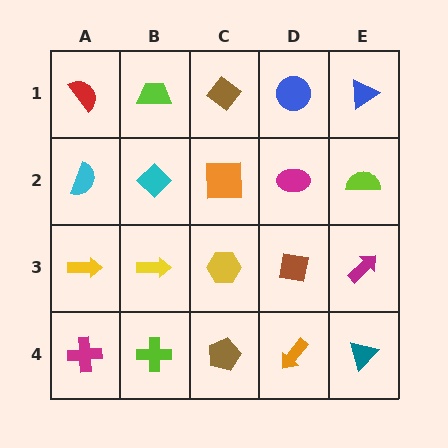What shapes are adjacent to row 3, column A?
A cyan semicircle (row 2, column A), a magenta cross (row 4, column A), a yellow arrow (row 3, column B).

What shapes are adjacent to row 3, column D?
A magenta ellipse (row 2, column D), an orange arrow (row 4, column D), a yellow hexagon (row 3, column C), a magenta arrow (row 3, column E).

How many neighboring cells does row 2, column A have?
3.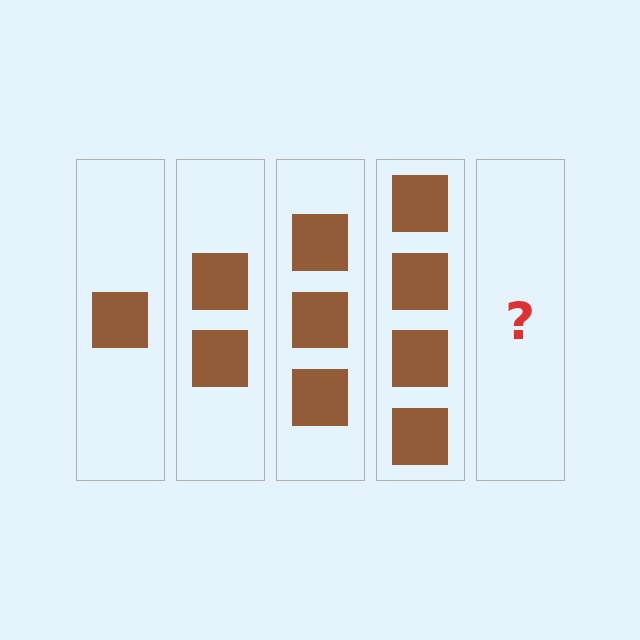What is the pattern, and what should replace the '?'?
The pattern is that each step adds one more square. The '?' should be 5 squares.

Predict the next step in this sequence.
The next step is 5 squares.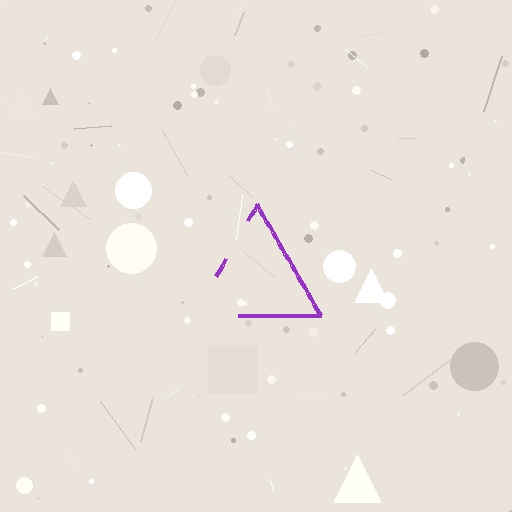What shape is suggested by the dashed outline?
The dashed outline suggests a triangle.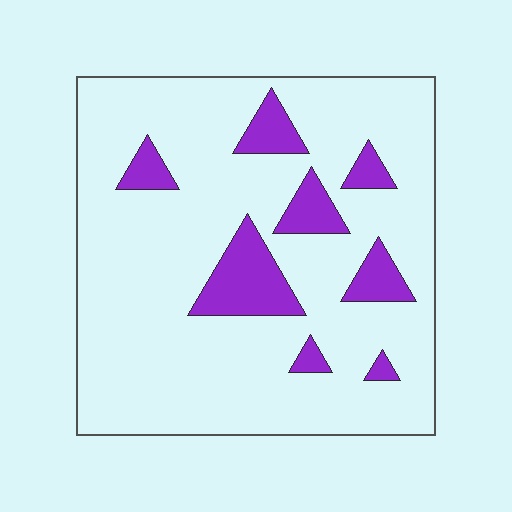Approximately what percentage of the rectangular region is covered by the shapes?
Approximately 15%.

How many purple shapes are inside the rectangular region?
8.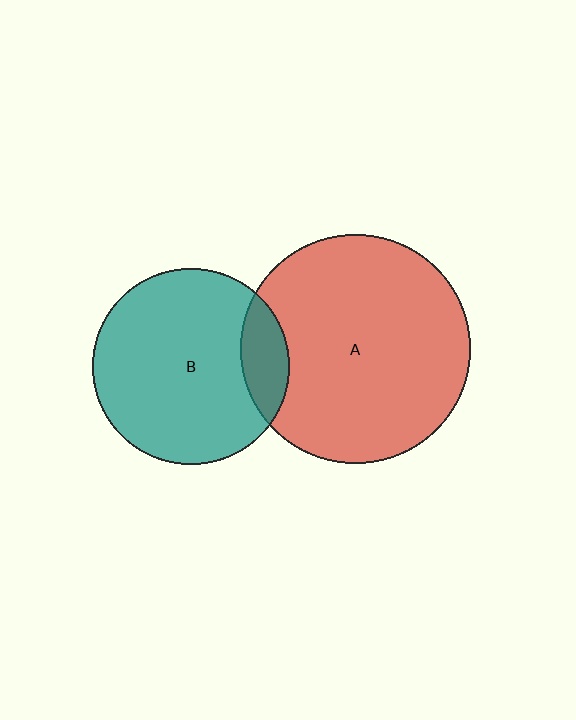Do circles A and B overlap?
Yes.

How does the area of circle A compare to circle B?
Approximately 1.4 times.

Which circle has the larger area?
Circle A (red).